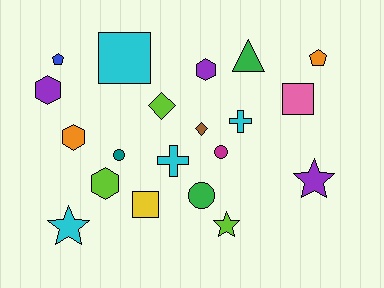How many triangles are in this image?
There is 1 triangle.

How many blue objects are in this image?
There is 1 blue object.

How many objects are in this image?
There are 20 objects.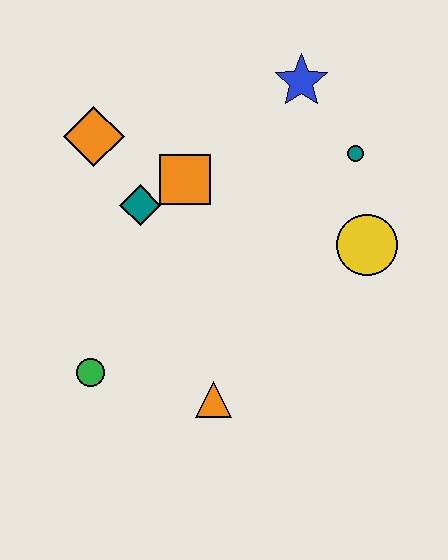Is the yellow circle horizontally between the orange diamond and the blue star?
No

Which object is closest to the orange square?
The teal diamond is closest to the orange square.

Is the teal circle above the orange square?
Yes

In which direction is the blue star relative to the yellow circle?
The blue star is above the yellow circle.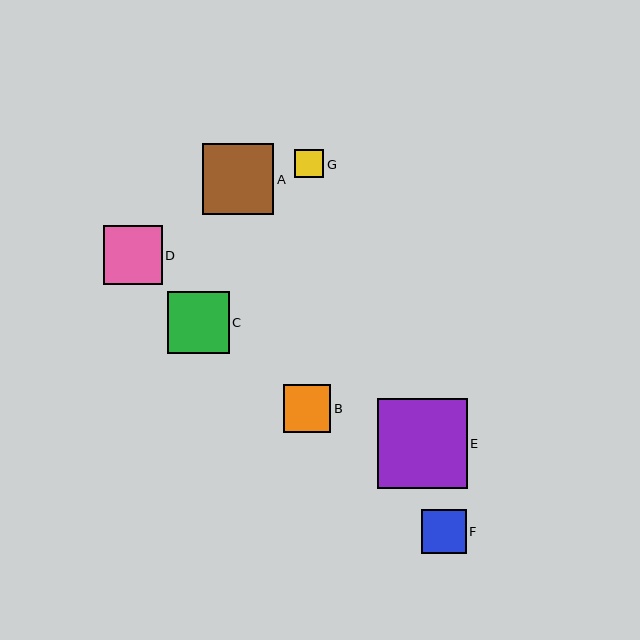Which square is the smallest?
Square G is the smallest with a size of approximately 29 pixels.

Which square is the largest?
Square E is the largest with a size of approximately 90 pixels.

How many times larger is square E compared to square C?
Square E is approximately 1.4 times the size of square C.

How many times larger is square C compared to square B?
Square C is approximately 1.3 times the size of square B.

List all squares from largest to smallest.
From largest to smallest: E, A, C, D, B, F, G.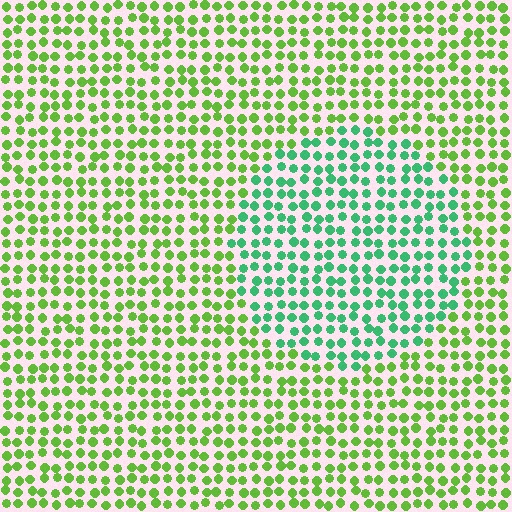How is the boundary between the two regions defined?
The boundary is defined purely by a slight shift in hue (about 44 degrees). Spacing, size, and orientation are identical on both sides.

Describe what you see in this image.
The image is filled with small lime elements in a uniform arrangement. A circle-shaped region is visible where the elements are tinted to a slightly different hue, forming a subtle color boundary.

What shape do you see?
I see a circle.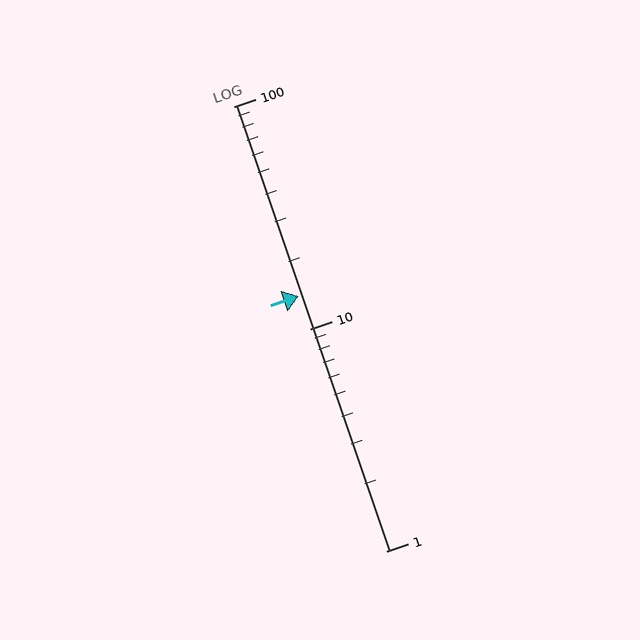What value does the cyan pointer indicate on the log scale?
The pointer indicates approximately 14.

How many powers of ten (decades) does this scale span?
The scale spans 2 decades, from 1 to 100.